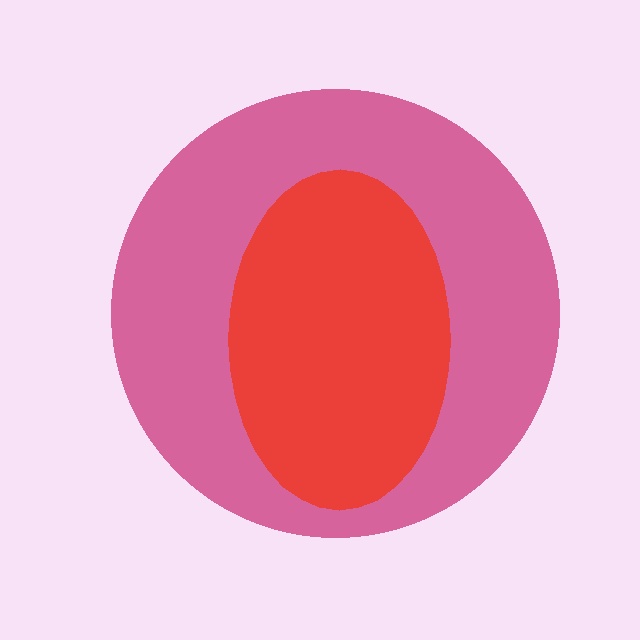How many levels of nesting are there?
2.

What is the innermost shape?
The red ellipse.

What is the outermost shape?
The pink circle.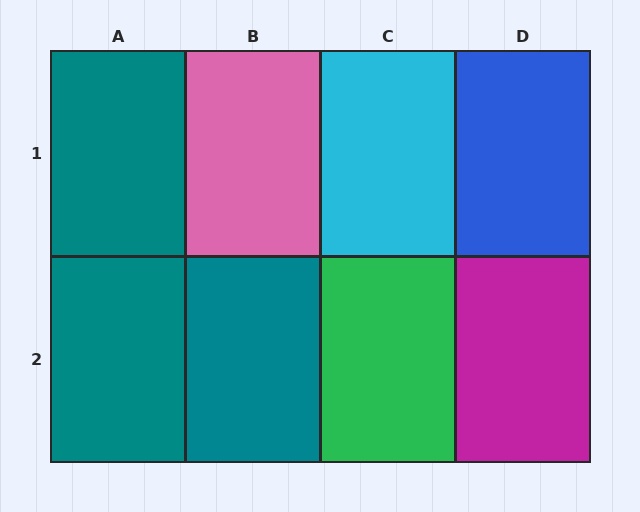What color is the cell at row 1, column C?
Cyan.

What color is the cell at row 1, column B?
Pink.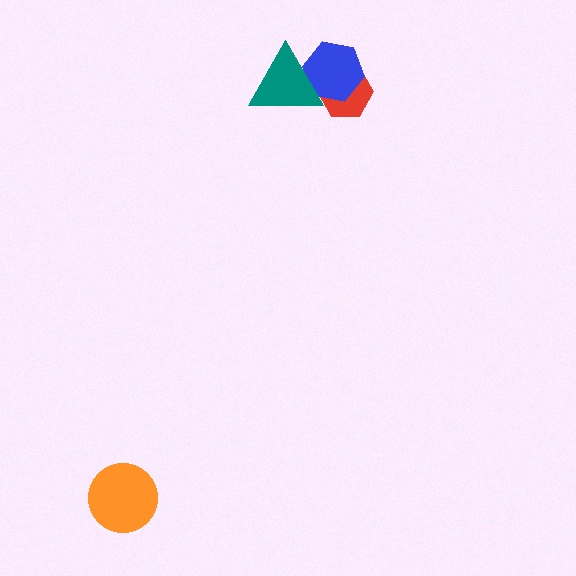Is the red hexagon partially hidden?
Yes, it is partially covered by another shape.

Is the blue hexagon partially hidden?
Yes, it is partially covered by another shape.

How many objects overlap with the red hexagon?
2 objects overlap with the red hexagon.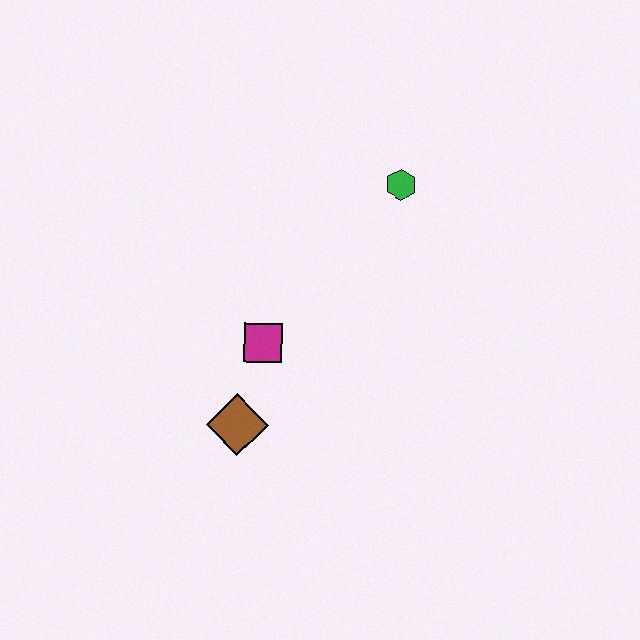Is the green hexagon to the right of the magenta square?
Yes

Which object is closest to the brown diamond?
The magenta square is closest to the brown diamond.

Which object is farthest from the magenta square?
The green hexagon is farthest from the magenta square.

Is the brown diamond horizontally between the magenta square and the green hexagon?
No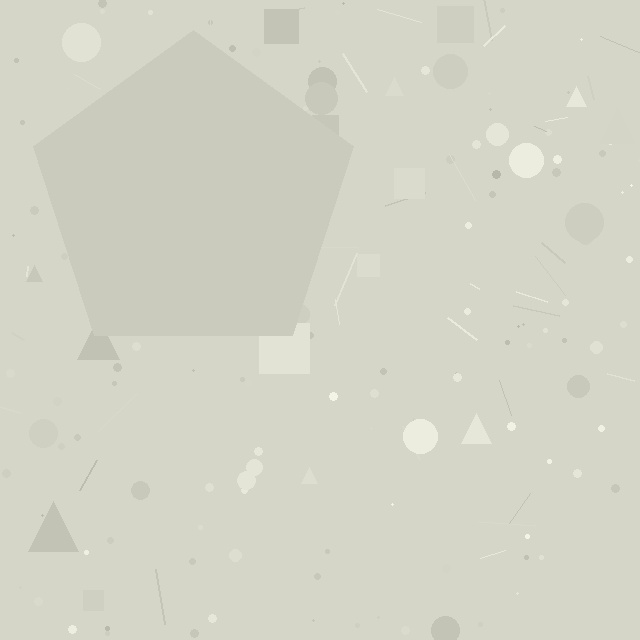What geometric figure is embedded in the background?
A pentagon is embedded in the background.